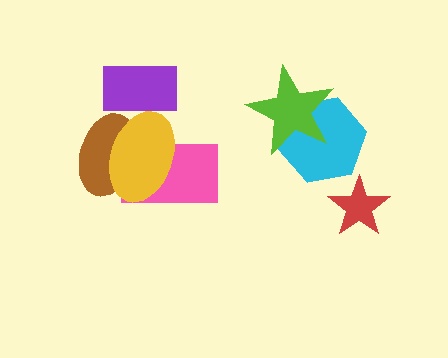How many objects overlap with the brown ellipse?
2 objects overlap with the brown ellipse.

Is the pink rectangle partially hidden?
Yes, it is partially covered by another shape.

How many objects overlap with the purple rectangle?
1 object overlaps with the purple rectangle.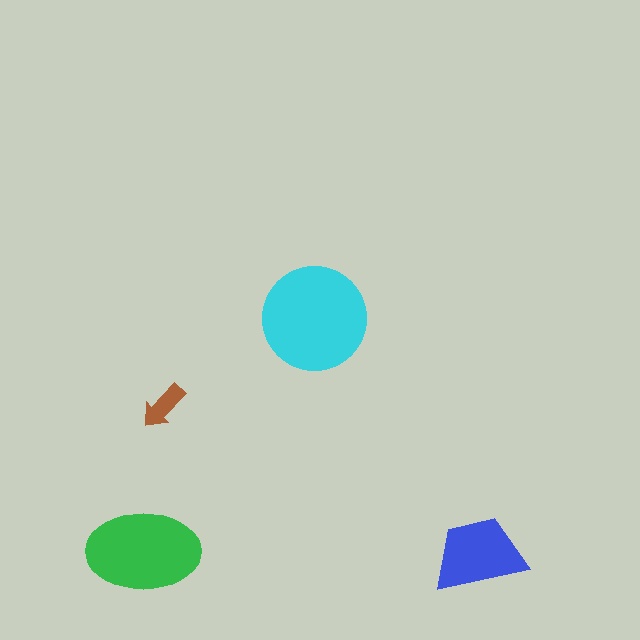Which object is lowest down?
The blue trapezoid is bottommost.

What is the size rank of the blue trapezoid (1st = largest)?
3rd.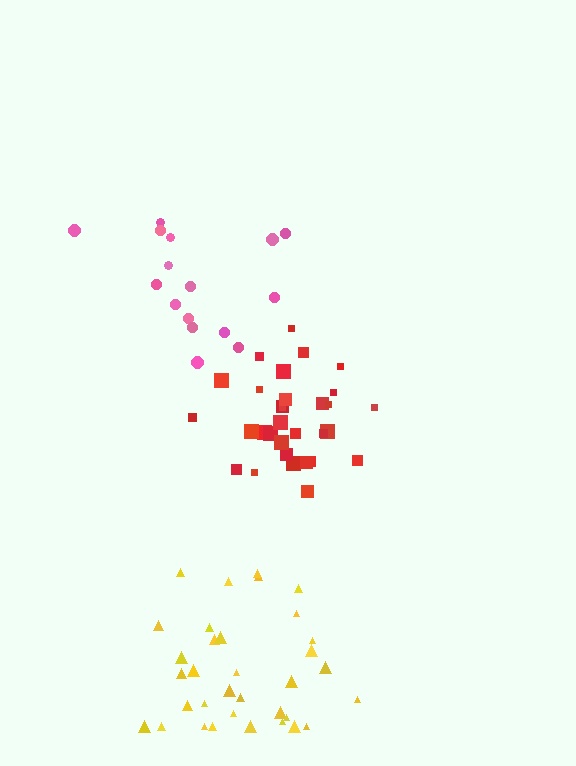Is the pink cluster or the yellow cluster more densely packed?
Yellow.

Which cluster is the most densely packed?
Red.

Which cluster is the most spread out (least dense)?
Pink.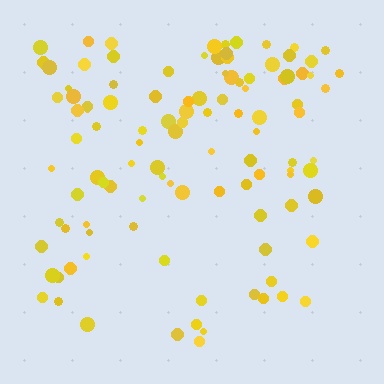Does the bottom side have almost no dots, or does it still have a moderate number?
Still a moderate number, just noticeably fewer than the top.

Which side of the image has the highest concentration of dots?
The top.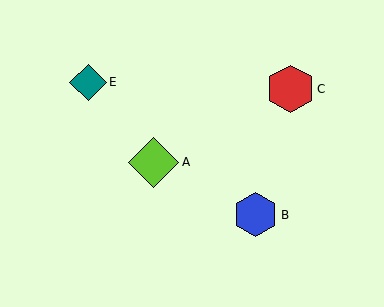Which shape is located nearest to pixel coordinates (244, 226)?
The blue hexagon (labeled B) at (256, 215) is nearest to that location.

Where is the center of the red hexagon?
The center of the red hexagon is at (291, 89).